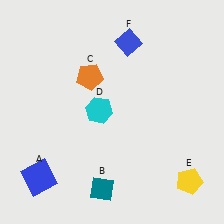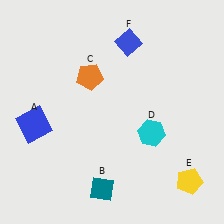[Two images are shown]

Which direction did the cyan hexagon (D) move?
The cyan hexagon (D) moved right.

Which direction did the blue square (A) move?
The blue square (A) moved up.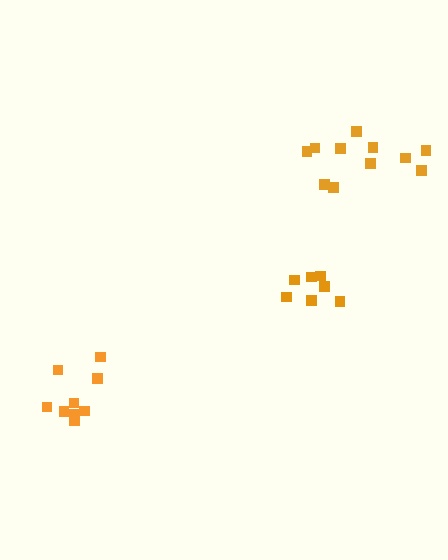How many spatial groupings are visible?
There are 3 spatial groupings.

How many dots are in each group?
Group 1: 7 dots, Group 2: 11 dots, Group 3: 9 dots (27 total).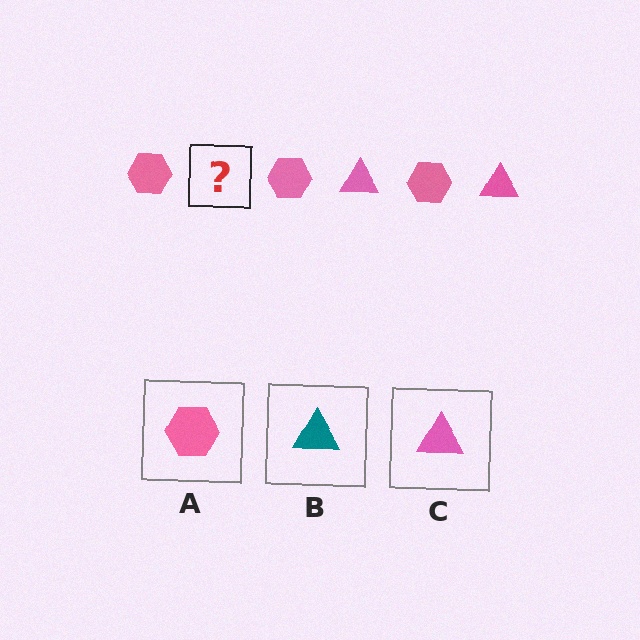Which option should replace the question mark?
Option C.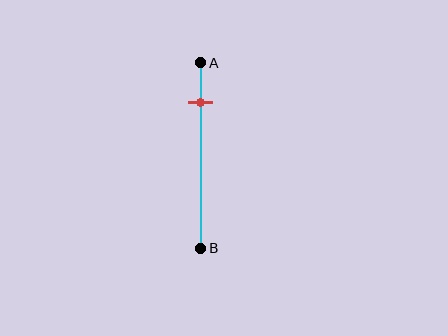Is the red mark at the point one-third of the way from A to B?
No, the mark is at about 20% from A, not at the 33% one-third point.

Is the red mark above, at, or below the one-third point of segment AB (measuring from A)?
The red mark is above the one-third point of segment AB.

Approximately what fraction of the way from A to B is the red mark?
The red mark is approximately 20% of the way from A to B.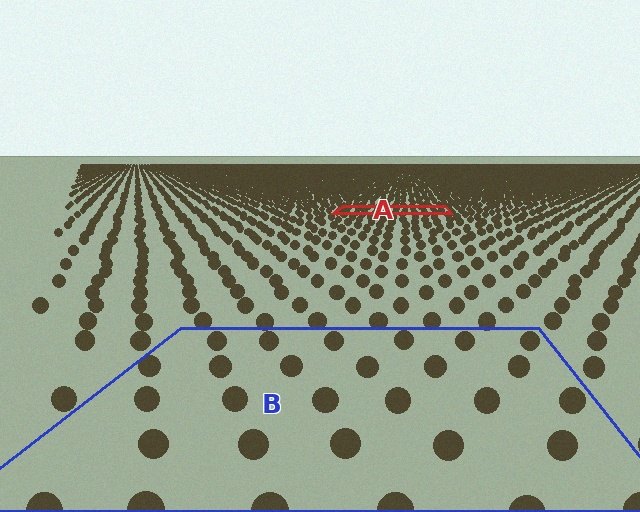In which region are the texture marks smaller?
The texture marks are smaller in region A, because it is farther away.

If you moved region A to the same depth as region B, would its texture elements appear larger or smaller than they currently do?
They would appear larger. At a closer depth, the same texture elements are projected at a bigger on-screen size.